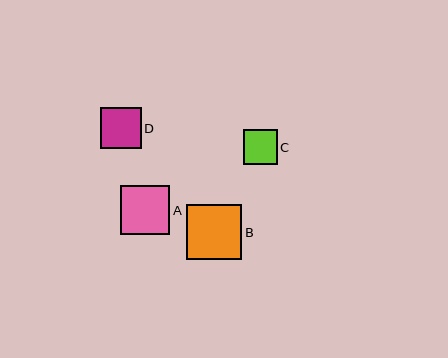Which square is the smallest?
Square C is the smallest with a size of approximately 34 pixels.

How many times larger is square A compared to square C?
Square A is approximately 1.4 times the size of square C.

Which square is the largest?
Square B is the largest with a size of approximately 55 pixels.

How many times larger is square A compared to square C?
Square A is approximately 1.4 times the size of square C.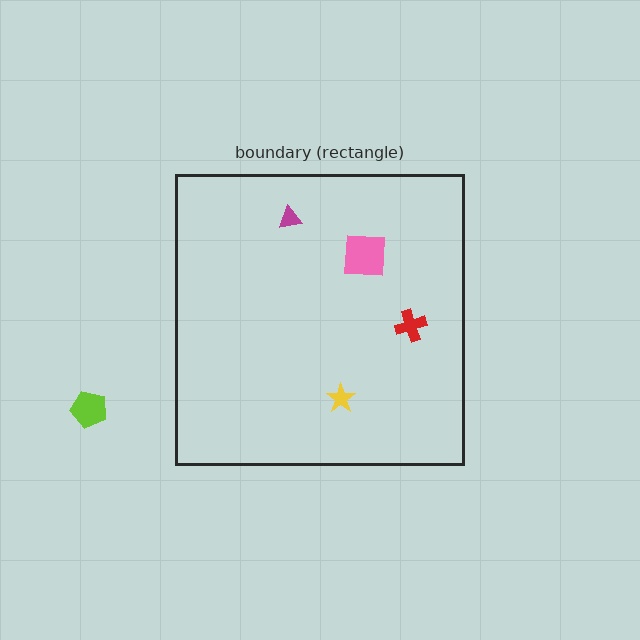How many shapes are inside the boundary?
4 inside, 1 outside.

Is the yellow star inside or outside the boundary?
Inside.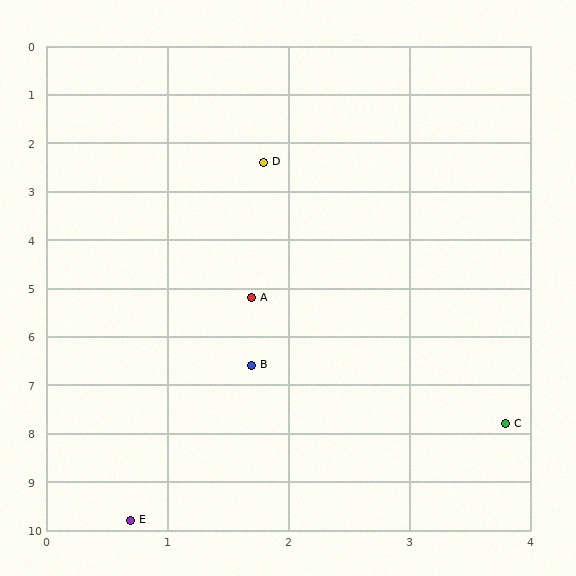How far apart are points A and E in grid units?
Points A and E are about 4.7 grid units apart.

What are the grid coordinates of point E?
Point E is at approximately (0.7, 9.8).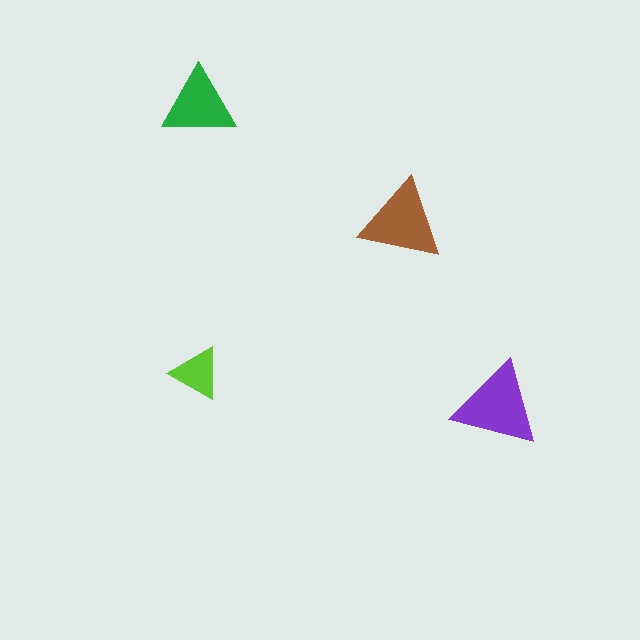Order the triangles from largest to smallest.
the purple one, the brown one, the green one, the lime one.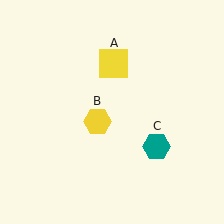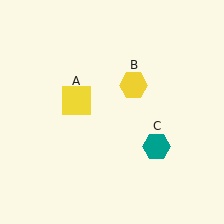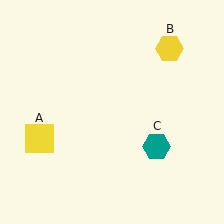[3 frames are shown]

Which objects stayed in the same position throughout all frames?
Teal hexagon (object C) remained stationary.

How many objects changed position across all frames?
2 objects changed position: yellow square (object A), yellow hexagon (object B).